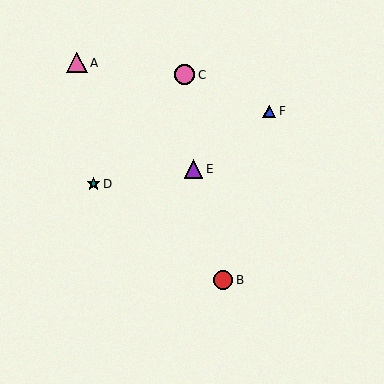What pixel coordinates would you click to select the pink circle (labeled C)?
Click at (184, 75) to select the pink circle C.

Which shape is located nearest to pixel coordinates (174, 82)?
The pink circle (labeled C) at (184, 75) is nearest to that location.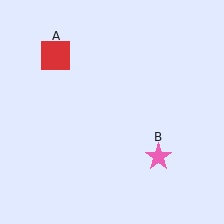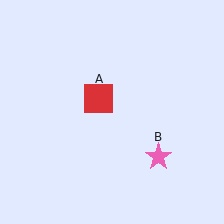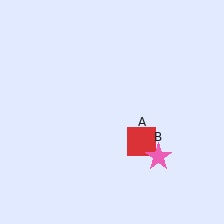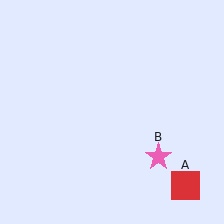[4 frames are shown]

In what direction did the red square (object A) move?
The red square (object A) moved down and to the right.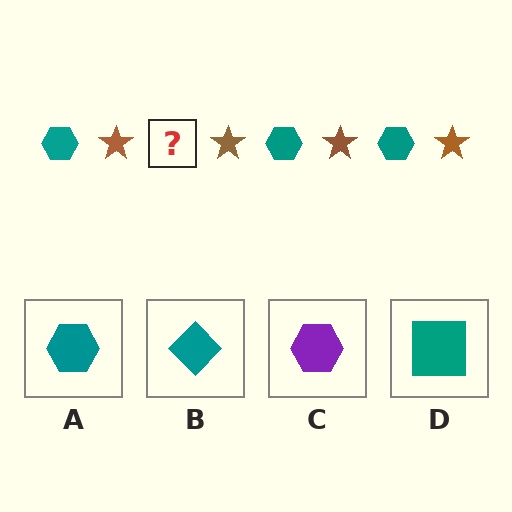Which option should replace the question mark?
Option A.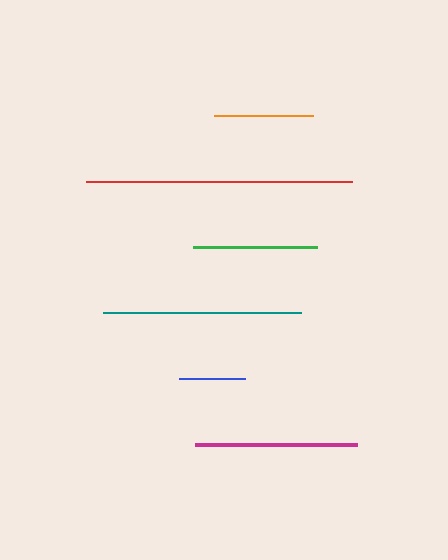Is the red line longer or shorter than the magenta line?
The red line is longer than the magenta line.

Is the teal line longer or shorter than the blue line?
The teal line is longer than the blue line.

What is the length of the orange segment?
The orange segment is approximately 100 pixels long.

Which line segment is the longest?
The red line is the longest at approximately 266 pixels.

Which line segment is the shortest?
The blue line is the shortest at approximately 66 pixels.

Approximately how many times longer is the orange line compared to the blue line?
The orange line is approximately 1.5 times the length of the blue line.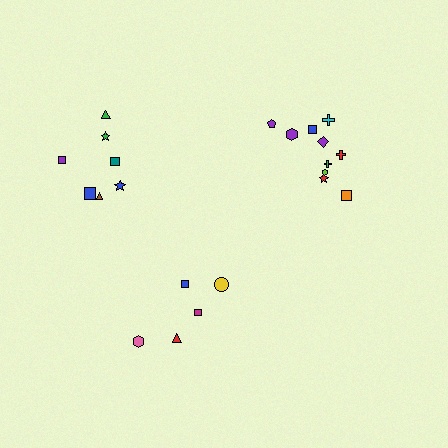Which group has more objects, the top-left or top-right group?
The top-right group.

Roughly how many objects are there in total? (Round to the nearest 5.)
Roughly 20 objects in total.